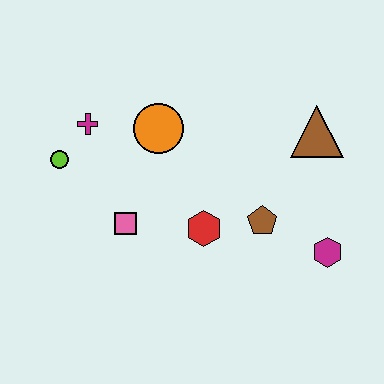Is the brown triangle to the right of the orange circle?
Yes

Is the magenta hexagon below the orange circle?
Yes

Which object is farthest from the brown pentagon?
The lime circle is farthest from the brown pentagon.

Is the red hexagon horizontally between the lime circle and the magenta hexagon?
Yes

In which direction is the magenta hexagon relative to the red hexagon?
The magenta hexagon is to the right of the red hexagon.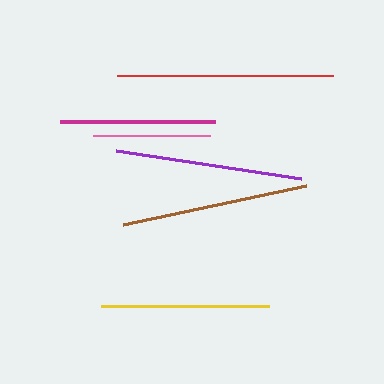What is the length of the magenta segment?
The magenta segment is approximately 155 pixels long.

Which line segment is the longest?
The red line is the longest at approximately 215 pixels.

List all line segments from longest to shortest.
From longest to shortest: red, brown, purple, yellow, magenta, pink.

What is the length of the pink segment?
The pink segment is approximately 116 pixels long.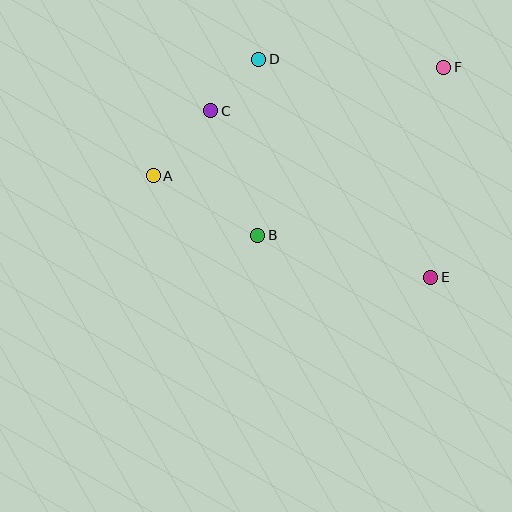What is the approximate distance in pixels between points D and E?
The distance between D and E is approximately 278 pixels.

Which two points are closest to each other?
Points C and D are closest to each other.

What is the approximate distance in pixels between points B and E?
The distance between B and E is approximately 178 pixels.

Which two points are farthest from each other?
Points A and F are farthest from each other.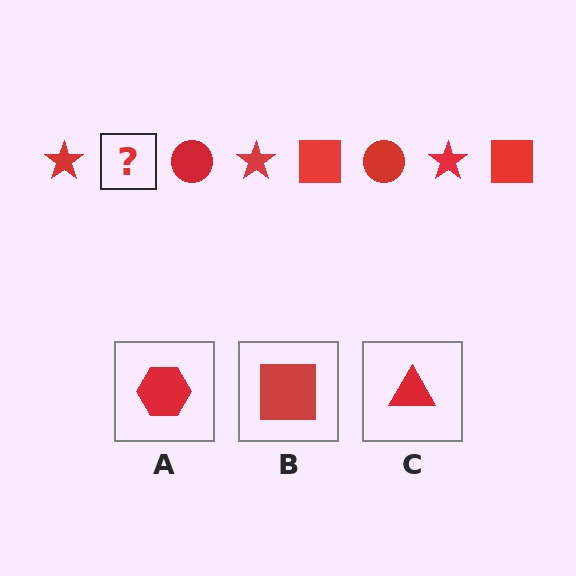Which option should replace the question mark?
Option B.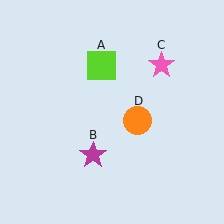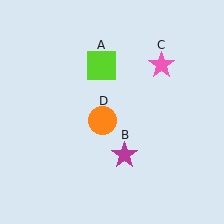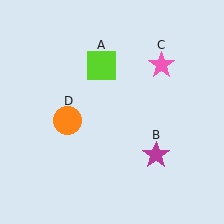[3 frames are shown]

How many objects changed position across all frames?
2 objects changed position: magenta star (object B), orange circle (object D).